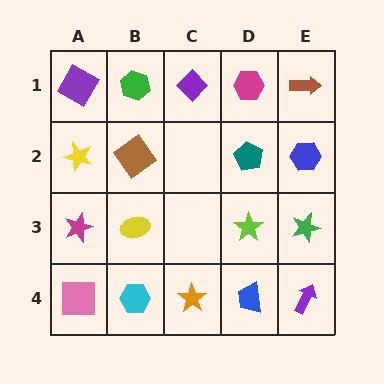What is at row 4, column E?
A purple arrow.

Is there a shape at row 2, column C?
No, that cell is empty.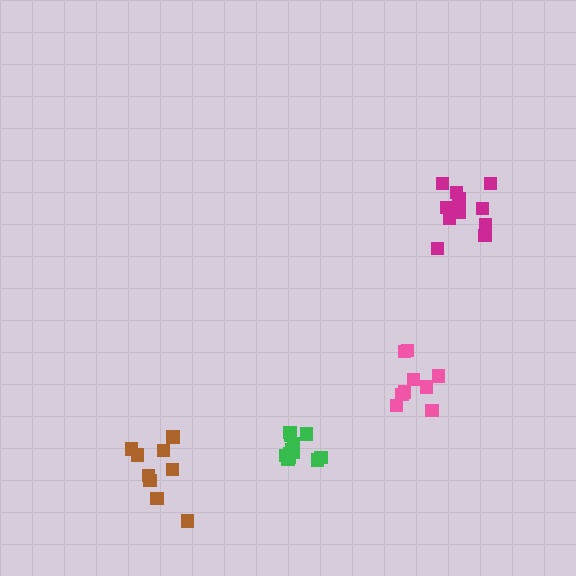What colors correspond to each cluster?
The clusters are colored: magenta, pink, green, brown.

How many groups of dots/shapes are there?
There are 4 groups.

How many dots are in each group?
Group 1: 11 dots, Group 2: 9 dots, Group 3: 12 dots, Group 4: 9 dots (41 total).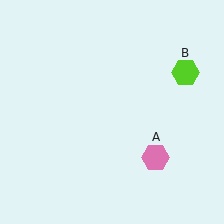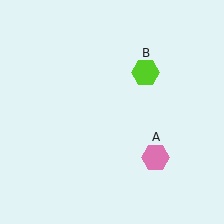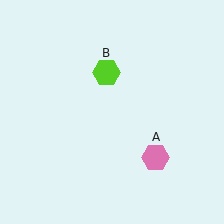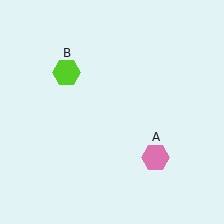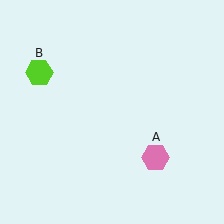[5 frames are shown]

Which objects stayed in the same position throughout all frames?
Pink hexagon (object A) remained stationary.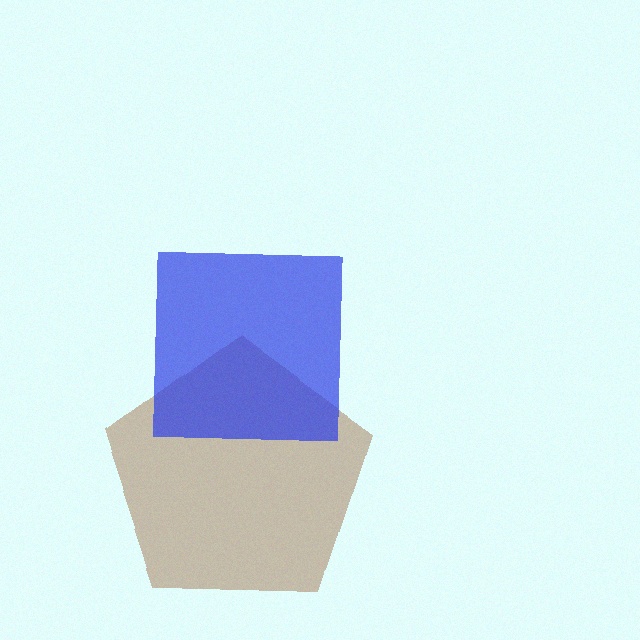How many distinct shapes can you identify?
There are 2 distinct shapes: a brown pentagon, a blue square.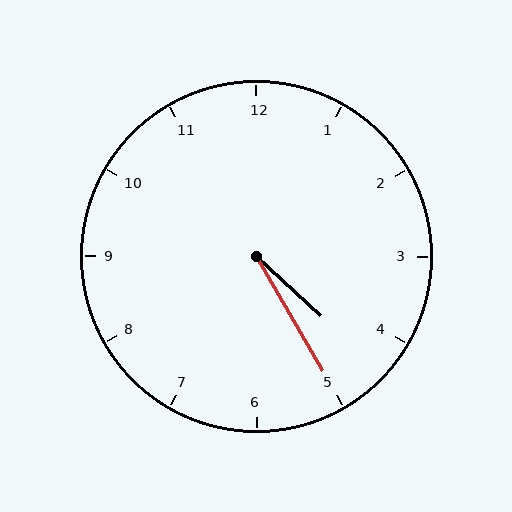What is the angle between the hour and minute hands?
Approximately 18 degrees.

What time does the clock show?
4:25.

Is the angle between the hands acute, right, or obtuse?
It is acute.